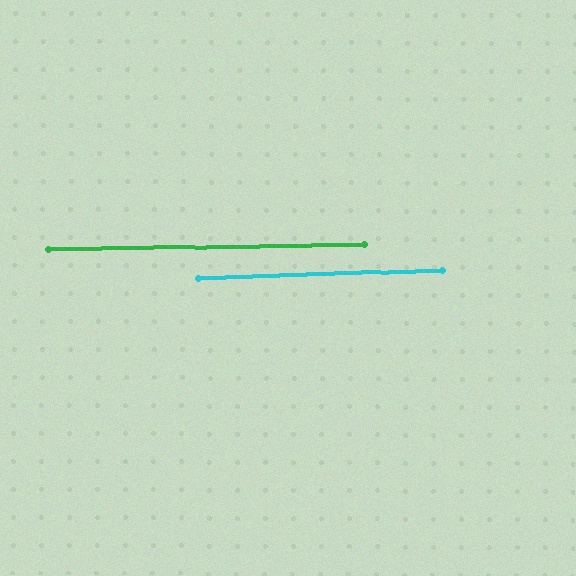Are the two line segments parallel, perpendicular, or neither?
Parallel — their directions differ by only 0.9°.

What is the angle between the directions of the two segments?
Approximately 1 degree.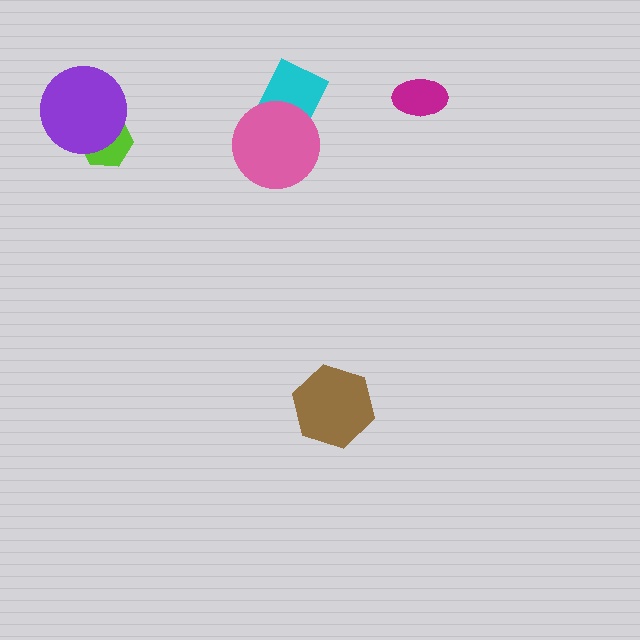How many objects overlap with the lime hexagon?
1 object overlaps with the lime hexagon.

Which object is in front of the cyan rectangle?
The pink circle is in front of the cyan rectangle.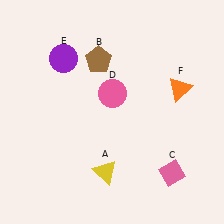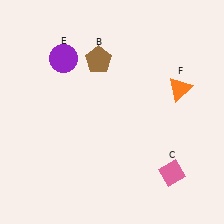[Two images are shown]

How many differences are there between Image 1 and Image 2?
There are 2 differences between the two images.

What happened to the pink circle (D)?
The pink circle (D) was removed in Image 2. It was in the top-right area of Image 1.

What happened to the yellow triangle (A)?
The yellow triangle (A) was removed in Image 2. It was in the bottom-left area of Image 1.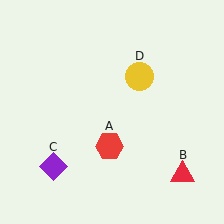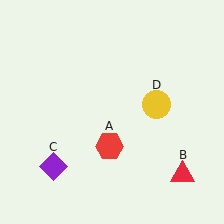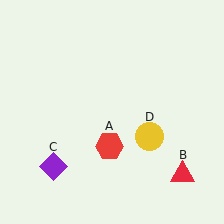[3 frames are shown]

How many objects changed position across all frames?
1 object changed position: yellow circle (object D).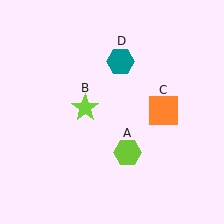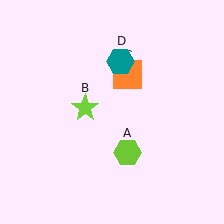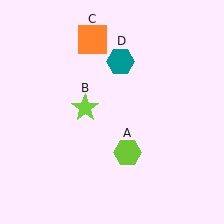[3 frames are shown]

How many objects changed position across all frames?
1 object changed position: orange square (object C).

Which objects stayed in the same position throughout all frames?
Lime hexagon (object A) and lime star (object B) and teal hexagon (object D) remained stationary.